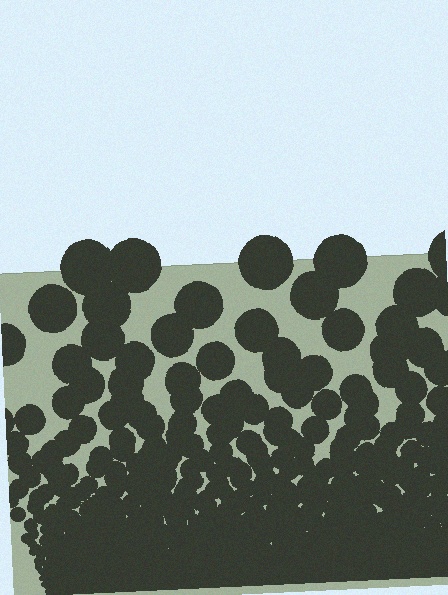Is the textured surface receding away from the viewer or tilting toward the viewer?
The surface appears to tilt toward the viewer. Texture elements get larger and sparser toward the top.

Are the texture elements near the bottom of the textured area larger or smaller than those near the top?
Smaller. The gradient is inverted — elements near the bottom are smaller and denser.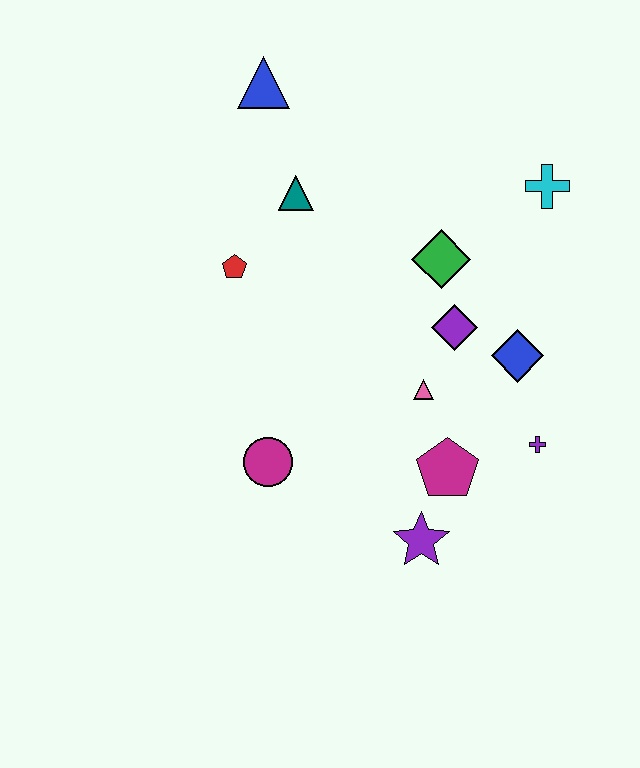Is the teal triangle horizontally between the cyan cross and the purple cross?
No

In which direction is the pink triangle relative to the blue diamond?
The pink triangle is to the left of the blue diamond.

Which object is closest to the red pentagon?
The teal triangle is closest to the red pentagon.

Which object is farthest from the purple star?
The blue triangle is farthest from the purple star.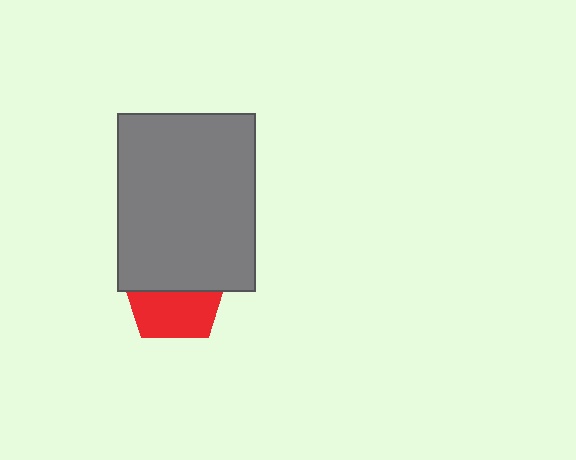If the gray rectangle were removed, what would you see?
You would see the complete red pentagon.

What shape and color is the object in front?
The object in front is a gray rectangle.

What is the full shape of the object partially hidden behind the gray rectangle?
The partially hidden object is a red pentagon.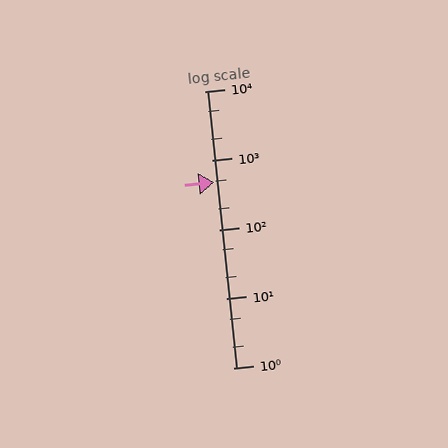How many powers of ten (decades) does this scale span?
The scale spans 4 decades, from 1 to 10000.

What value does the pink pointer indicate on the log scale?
The pointer indicates approximately 490.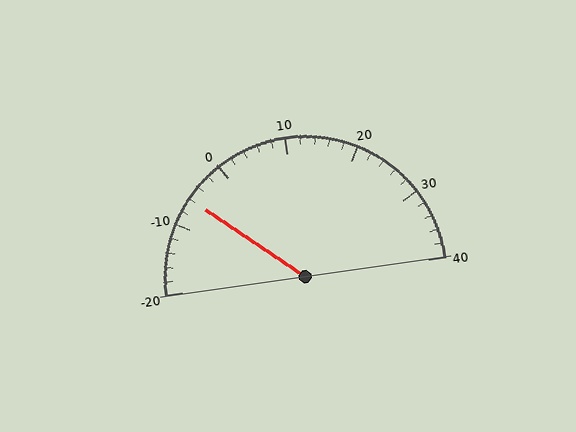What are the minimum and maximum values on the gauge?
The gauge ranges from -20 to 40.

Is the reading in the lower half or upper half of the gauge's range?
The reading is in the lower half of the range (-20 to 40).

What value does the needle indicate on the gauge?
The needle indicates approximately -6.